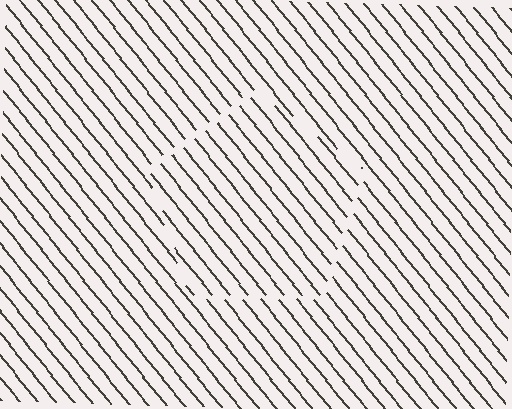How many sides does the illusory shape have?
5 sides — the line-ends trace a pentagon.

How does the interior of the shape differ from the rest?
The interior of the shape contains the same grating, shifted by half a period — the contour is defined by the phase discontinuity where line-ends from the inner and outer gratings abut.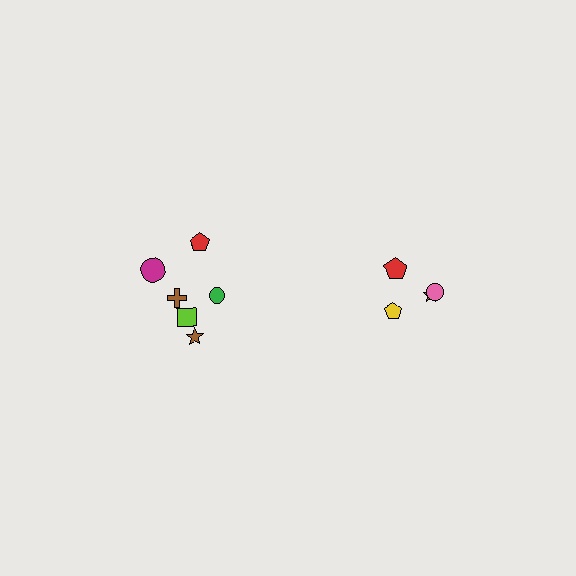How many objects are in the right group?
There are 4 objects.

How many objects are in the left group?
There are 6 objects.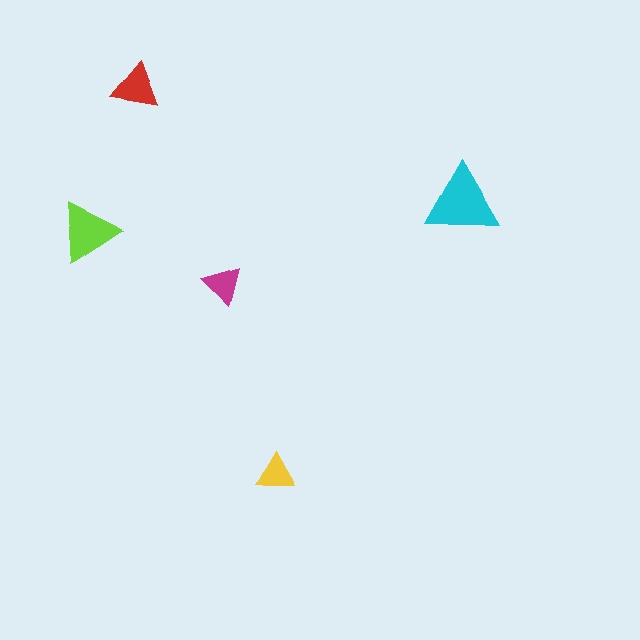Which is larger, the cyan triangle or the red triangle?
The cyan one.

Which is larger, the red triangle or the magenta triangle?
The red one.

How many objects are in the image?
There are 5 objects in the image.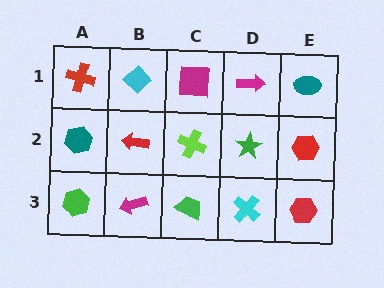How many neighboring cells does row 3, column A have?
2.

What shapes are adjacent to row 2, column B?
A cyan diamond (row 1, column B), a magenta arrow (row 3, column B), a teal hexagon (row 2, column A), a lime cross (row 2, column C).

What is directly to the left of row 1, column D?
A magenta square.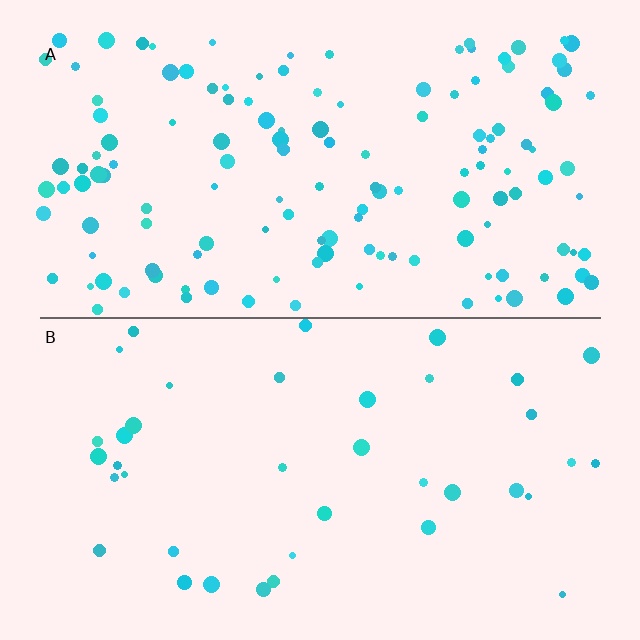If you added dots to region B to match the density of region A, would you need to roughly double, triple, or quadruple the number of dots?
Approximately quadruple.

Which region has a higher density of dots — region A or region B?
A (the top).